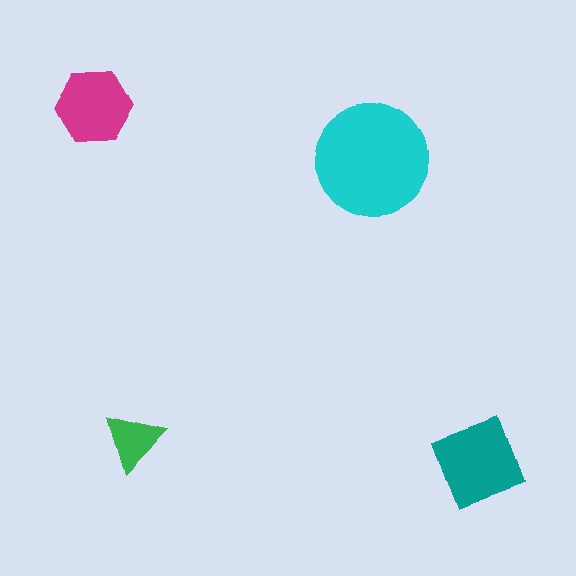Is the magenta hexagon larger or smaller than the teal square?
Smaller.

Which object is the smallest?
The green triangle.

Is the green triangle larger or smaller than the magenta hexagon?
Smaller.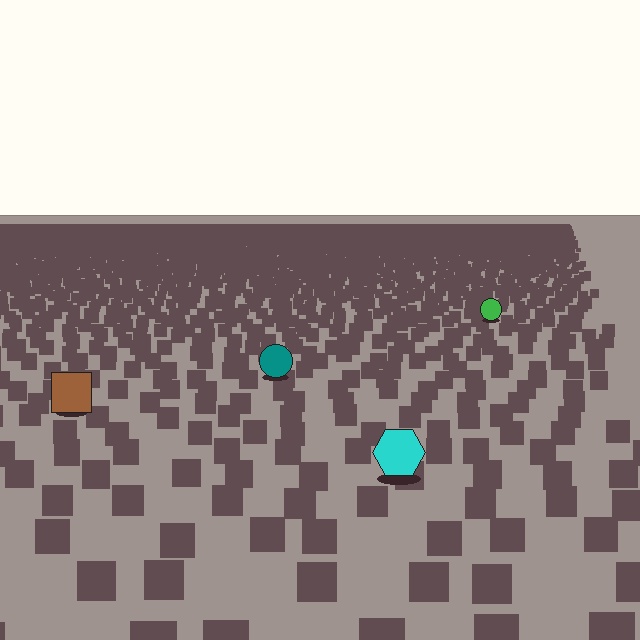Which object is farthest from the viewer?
The green circle is farthest from the viewer. It appears smaller and the ground texture around it is denser.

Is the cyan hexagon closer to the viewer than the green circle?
Yes. The cyan hexagon is closer — you can tell from the texture gradient: the ground texture is coarser near it.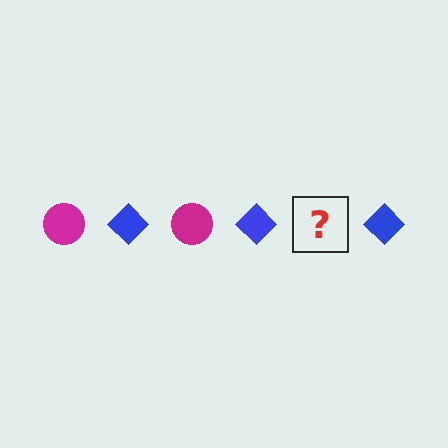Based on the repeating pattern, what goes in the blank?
The blank should be a magenta circle.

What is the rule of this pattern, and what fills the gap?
The rule is that the pattern alternates between magenta circle and blue diamond. The gap should be filled with a magenta circle.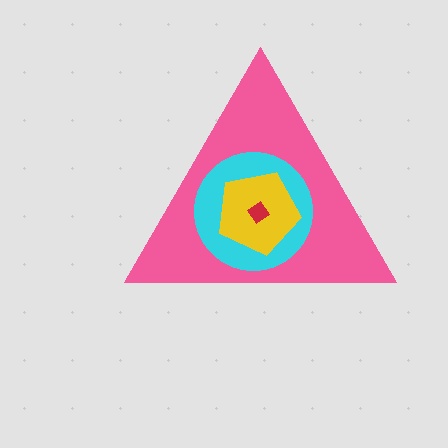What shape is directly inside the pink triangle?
The cyan circle.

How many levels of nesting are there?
4.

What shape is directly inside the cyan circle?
The yellow pentagon.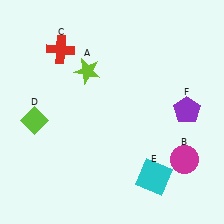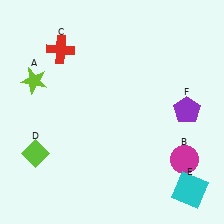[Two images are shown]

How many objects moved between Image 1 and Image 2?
3 objects moved between the two images.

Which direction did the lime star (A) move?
The lime star (A) moved left.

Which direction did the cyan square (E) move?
The cyan square (E) moved right.